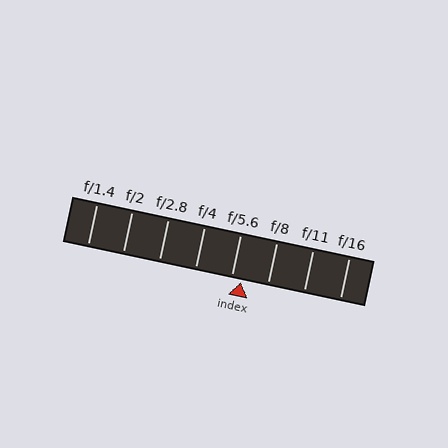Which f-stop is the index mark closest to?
The index mark is closest to f/5.6.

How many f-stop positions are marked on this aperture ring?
There are 8 f-stop positions marked.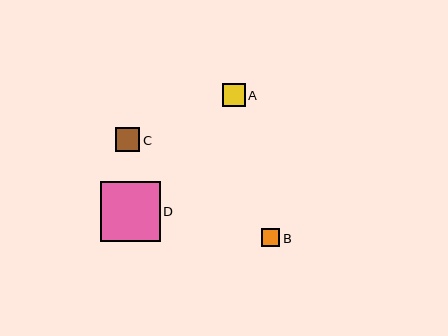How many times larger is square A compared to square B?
Square A is approximately 1.2 times the size of square B.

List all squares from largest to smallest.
From largest to smallest: D, C, A, B.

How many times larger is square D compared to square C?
Square D is approximately 2.4 times the size of square C.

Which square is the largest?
Square D is the largest with a size of approximately 60 pixels.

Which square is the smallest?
Square B is the smallest with a size of approximately 18 pixels.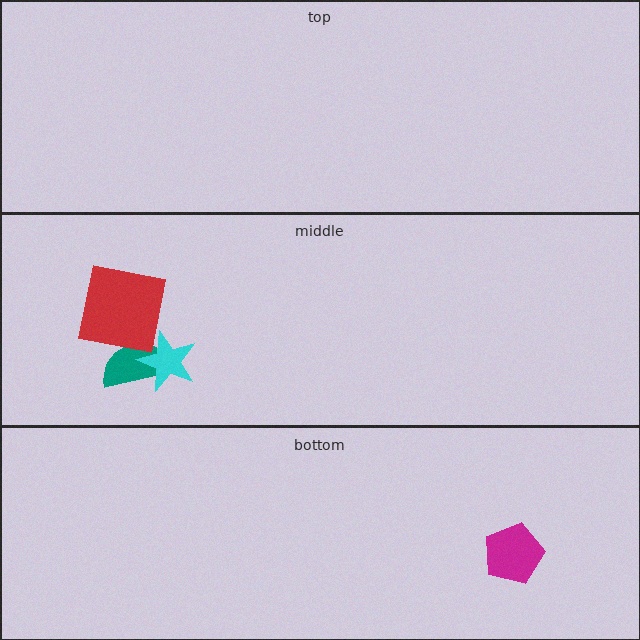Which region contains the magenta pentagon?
The bottom region.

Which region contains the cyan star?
The middle region.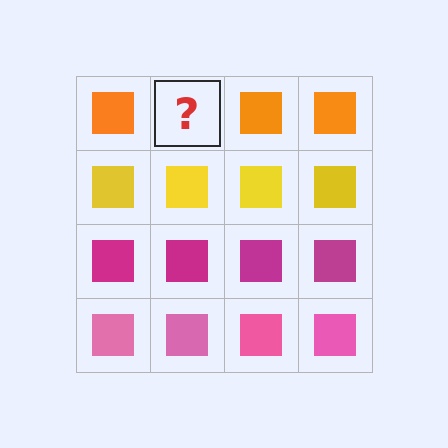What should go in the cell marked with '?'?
The missing cell should contain an orange square.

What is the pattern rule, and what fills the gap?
The rule is that each row has a consistent color. The gap should be filled with an orange square.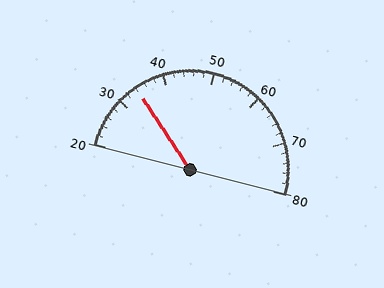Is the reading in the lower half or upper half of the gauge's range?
The reading is in the lower half of the range (20 to 80).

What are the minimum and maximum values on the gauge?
The gauge ranges from 20 to 80.